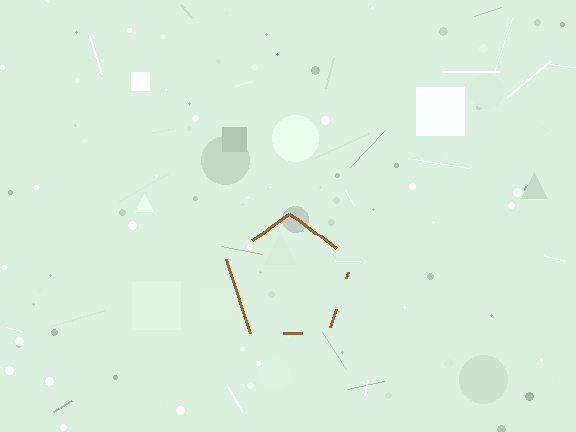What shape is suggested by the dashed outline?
The dashed outline suggests a pentagon.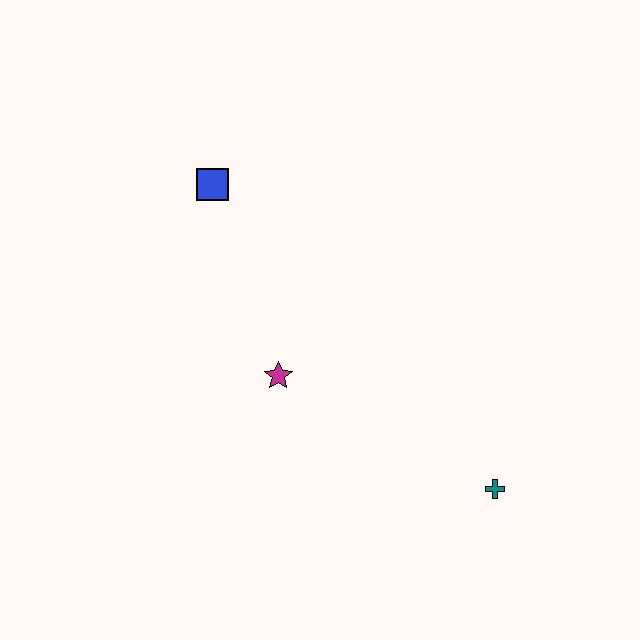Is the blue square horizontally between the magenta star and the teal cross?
No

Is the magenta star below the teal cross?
No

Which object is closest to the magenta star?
The blue square is closest to the magenta star.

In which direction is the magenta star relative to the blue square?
The magenta star is below the blue square.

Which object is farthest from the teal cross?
The blue square is farthest from the teal cross.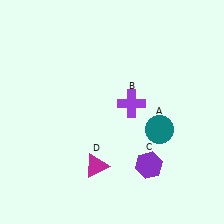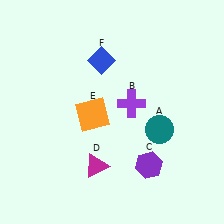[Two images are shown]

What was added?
An orange square (E), a blue diamond (F) were added in Image 2.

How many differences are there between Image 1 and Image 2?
There are 2 differences between the two images.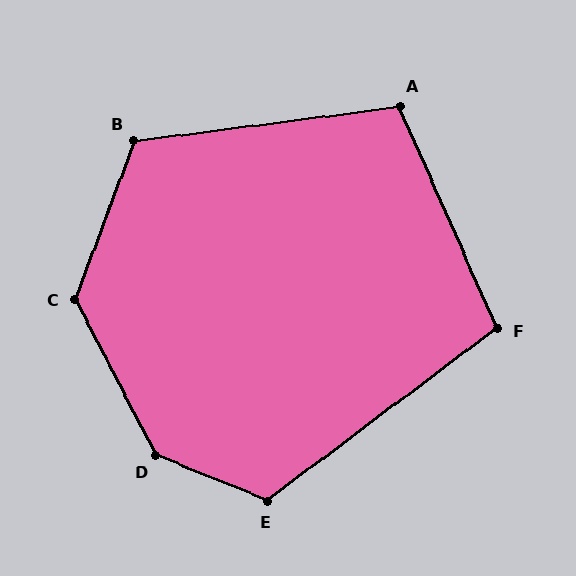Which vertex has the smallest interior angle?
F, at approximately 103 degrees.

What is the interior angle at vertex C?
Approximately 132 degrees (obtuse).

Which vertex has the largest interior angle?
D, at approximately 139 degrees.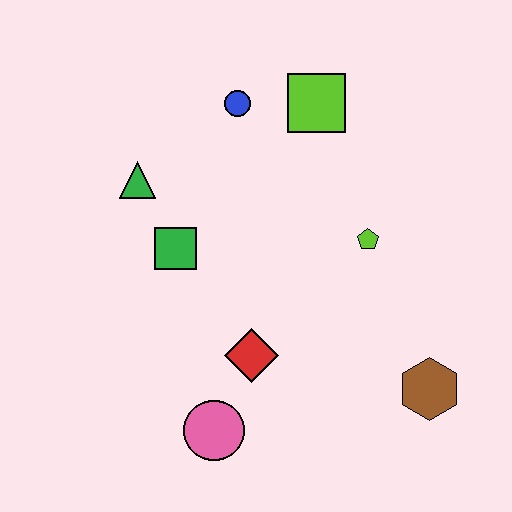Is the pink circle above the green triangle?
No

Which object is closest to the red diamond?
The pink circle is closest to the red diamond.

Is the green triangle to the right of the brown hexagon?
No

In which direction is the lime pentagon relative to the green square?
The lime pentagon is to the right of the green square.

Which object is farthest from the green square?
The brown hexagon is farthest from the green square.